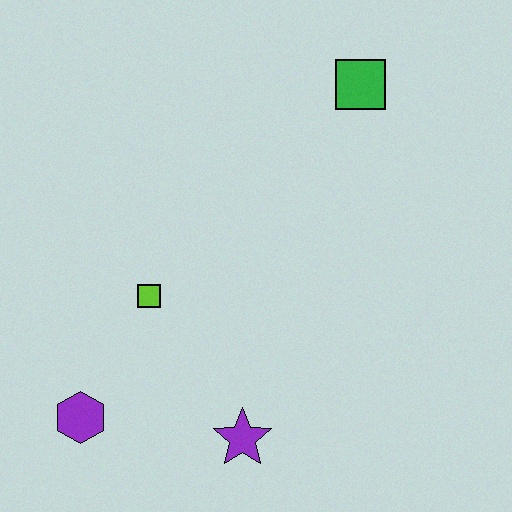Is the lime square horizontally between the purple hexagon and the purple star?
Yes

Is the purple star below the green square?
Yes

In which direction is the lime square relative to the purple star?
The lime square is above the purple star.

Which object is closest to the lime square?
The purple hexagon is closest to the lime square.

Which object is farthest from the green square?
The purple hexagon is farthest from the green square.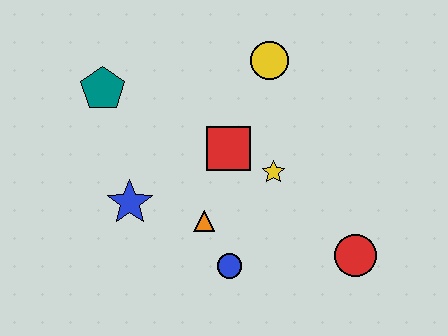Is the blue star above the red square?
No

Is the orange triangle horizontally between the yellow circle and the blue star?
Yes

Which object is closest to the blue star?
The orange triangle is closest to the blue star.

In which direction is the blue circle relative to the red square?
The blue circle is below the red square.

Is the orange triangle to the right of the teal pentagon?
Yes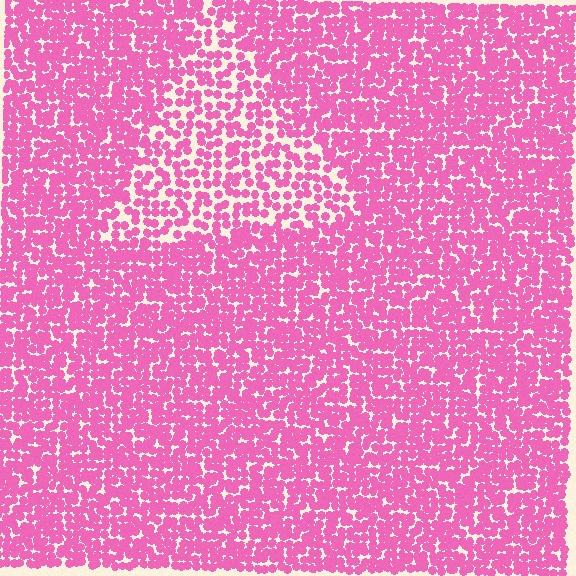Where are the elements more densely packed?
The elements are more densely packed outside the triangle boundary.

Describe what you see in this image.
The image contains small pink elements arranged at two different densities. A triangle-shaped region is visible where the elements are less densely packed than the surrounding area.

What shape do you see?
I see a triangle.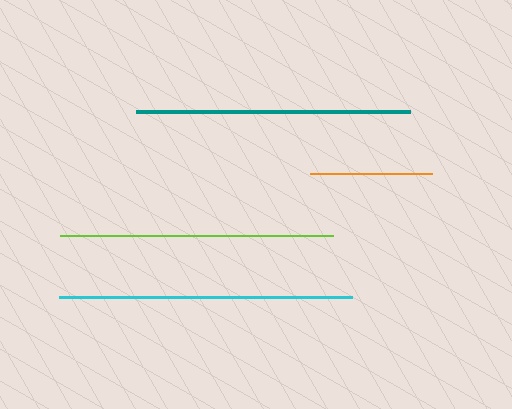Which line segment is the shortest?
The orange line is the shortest at approximately 122 pixels.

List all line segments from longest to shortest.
From longest to shortest: cyan, teal, lime, orange.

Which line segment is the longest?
The cyan line is the longest at approximately 293 pixels.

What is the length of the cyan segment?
The cyan segment is approximately 293 pixels long.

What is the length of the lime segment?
The lime segment is approximately 274 pixels long.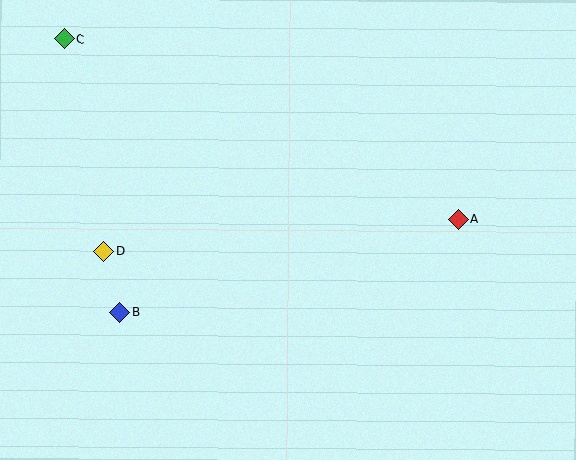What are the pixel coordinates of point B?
Point B is at (120, 312).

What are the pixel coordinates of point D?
Point D is at (103, 251).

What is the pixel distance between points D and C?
The distance between D and C is 215 pixels.